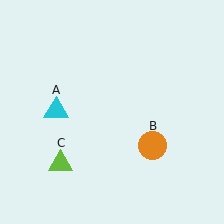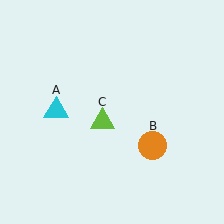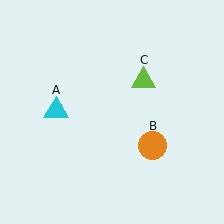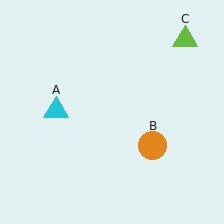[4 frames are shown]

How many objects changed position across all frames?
1 object changed position: lime triangle (object C).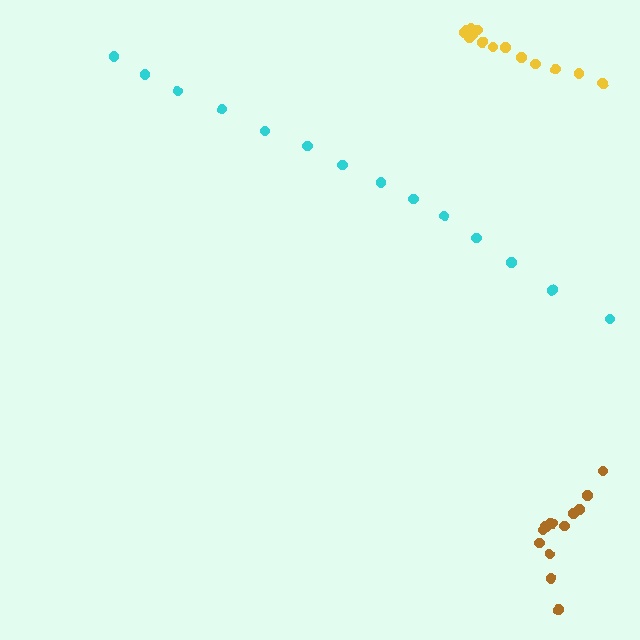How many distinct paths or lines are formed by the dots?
There are 3 distinct paths.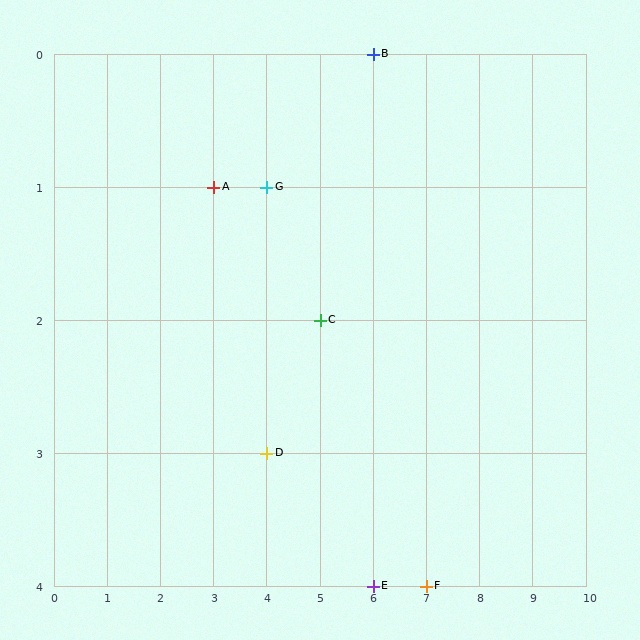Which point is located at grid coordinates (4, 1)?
Point G is at (4, 1).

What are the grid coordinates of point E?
Point E is at grid coordinates (6, 4).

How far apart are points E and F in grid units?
Points E and F are 1 column apart.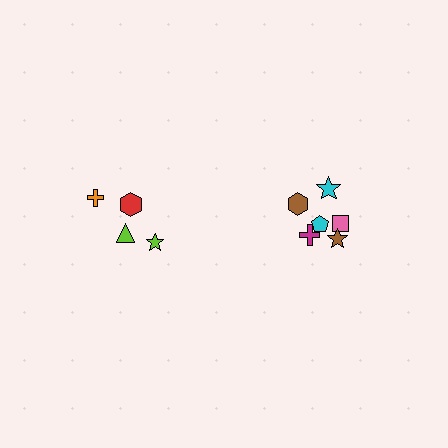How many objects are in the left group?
There are 4 objects.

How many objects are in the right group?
There are 6 objects.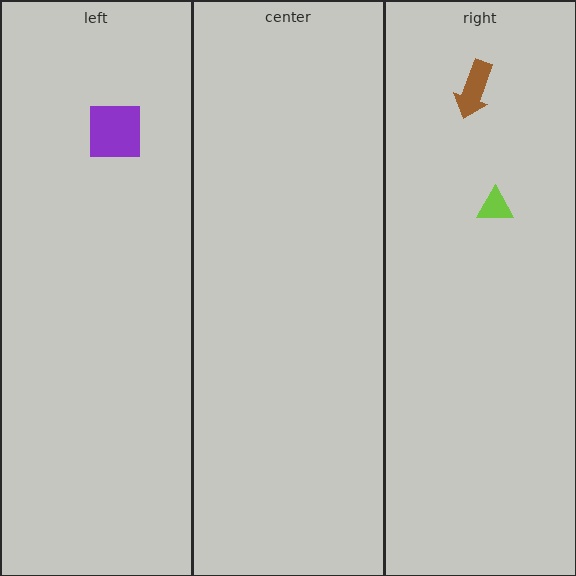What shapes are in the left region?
The purple square.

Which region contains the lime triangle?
The right region.